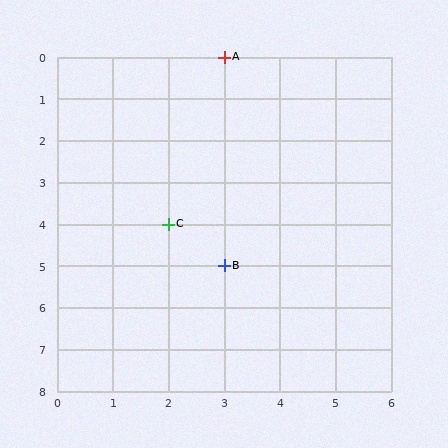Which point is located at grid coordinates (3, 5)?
Point B is at (3, 5).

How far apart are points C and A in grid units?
Points C and A are 1 column and 4 rows apart (about 4.1 grid units diagonally).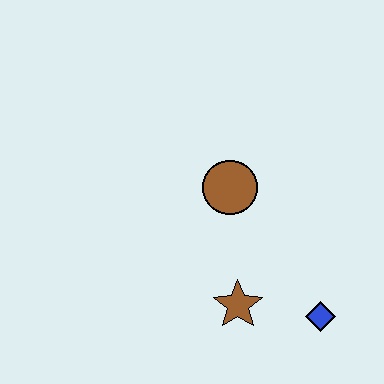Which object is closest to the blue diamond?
The brown star is closest to the blue diamond.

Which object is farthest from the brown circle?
The blue diamond is farthest from the brown circle.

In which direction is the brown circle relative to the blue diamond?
The brown circle is above the blue diamond.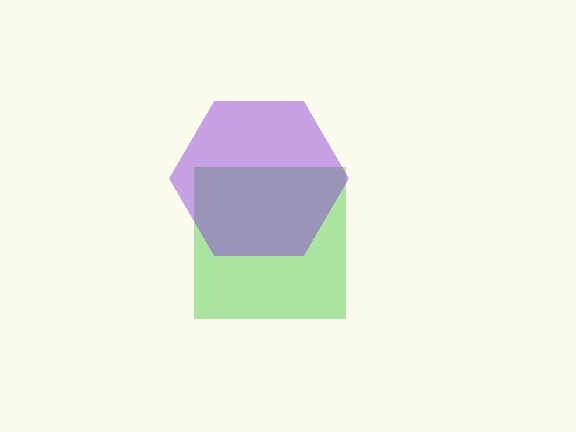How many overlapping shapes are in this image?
There are 2 overlapping shapes in the image.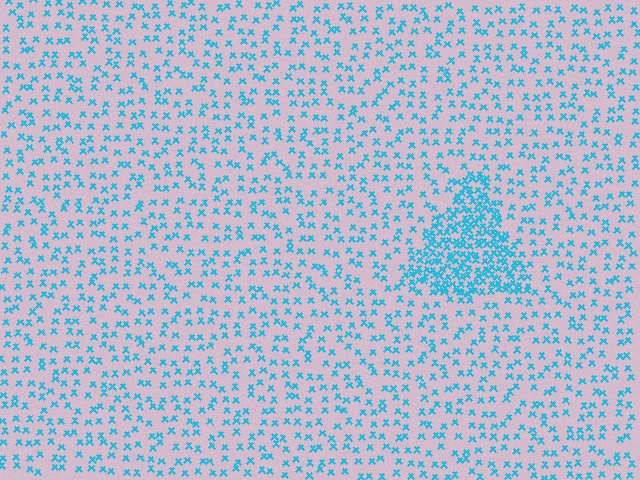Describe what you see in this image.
The image contains small cyan elements arranged at two different densities. A triangle-shaped region is visible where the elements are more densely packed than the surrounding area.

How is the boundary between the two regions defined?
The boundary is defined by a change in element density (approximately 2.8x ratio). All elements are the same color, size, and shape.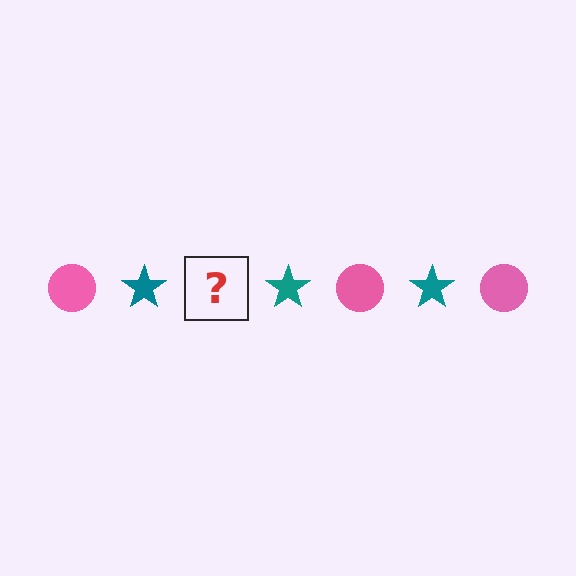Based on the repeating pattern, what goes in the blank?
The blank should be a pink circle.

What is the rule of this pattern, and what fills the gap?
The rule is that the pattern alternates between pink circle and teal star. The gap should be filled with a pink circle.